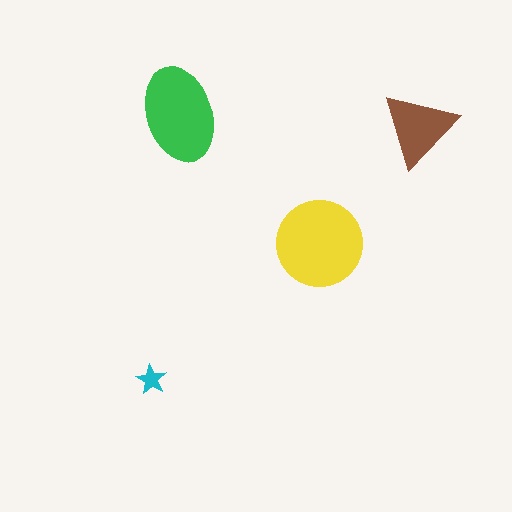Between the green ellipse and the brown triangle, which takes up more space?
The green ellipse.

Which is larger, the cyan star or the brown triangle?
The brown triangle.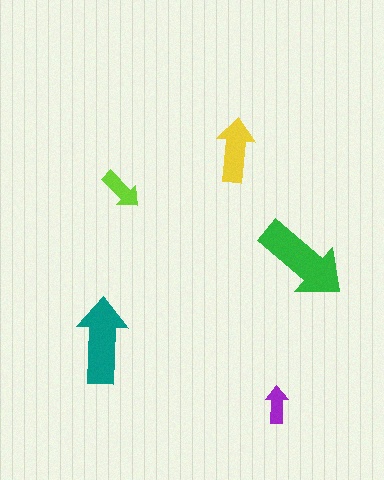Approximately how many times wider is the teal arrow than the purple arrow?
About 2.5 times wider.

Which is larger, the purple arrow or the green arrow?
The green one.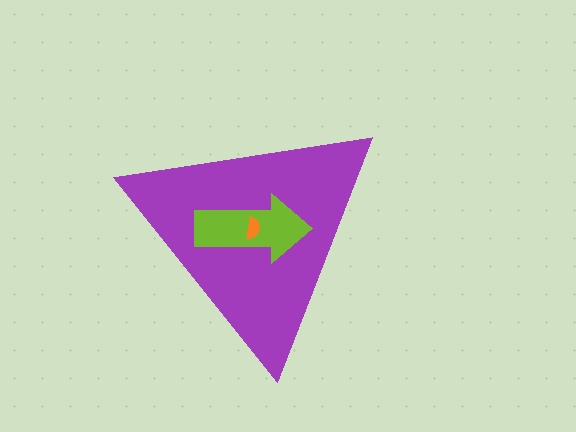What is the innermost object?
The orange semicircle.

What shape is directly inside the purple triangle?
The lime arrow.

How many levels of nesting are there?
3.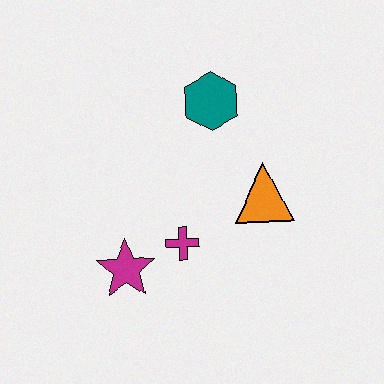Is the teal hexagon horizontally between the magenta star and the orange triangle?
Yes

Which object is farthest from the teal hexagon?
The magenta star is farthest from the teal hexagon.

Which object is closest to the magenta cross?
The magenta star is closest to the magenta cross.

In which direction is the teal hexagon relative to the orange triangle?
The teal hexagon is above the orange triangle.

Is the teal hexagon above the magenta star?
Yes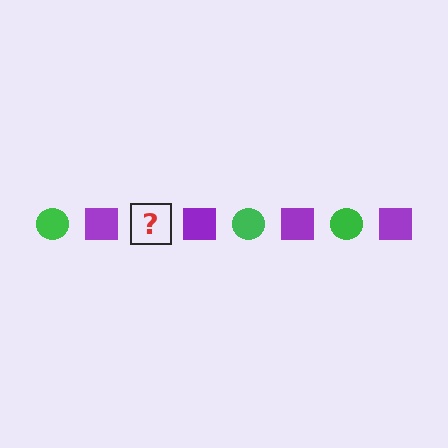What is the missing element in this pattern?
The missing element is a green circle.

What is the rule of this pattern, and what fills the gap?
The rule is that the pattern alternates between green circle and purple square. The gap should be filled with a green circle.